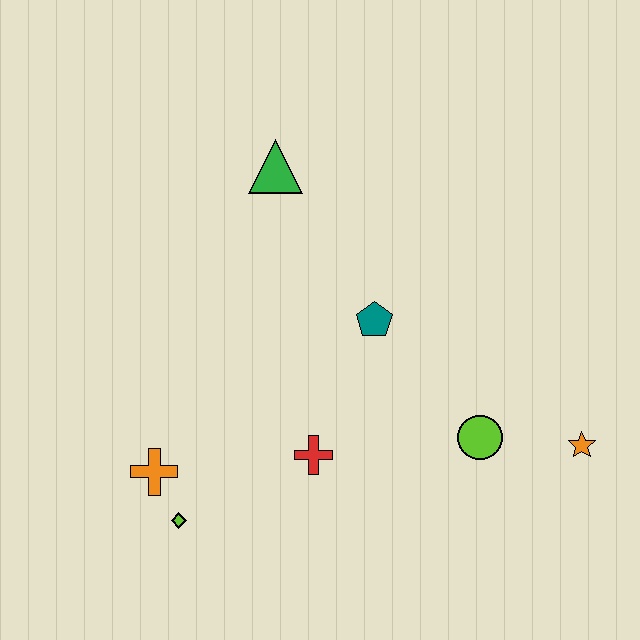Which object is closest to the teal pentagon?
The red cross is closest to the teal pentagon.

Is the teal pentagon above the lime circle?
Yes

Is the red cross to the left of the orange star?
Yes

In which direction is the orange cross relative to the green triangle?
The orange cross is below the green triangle.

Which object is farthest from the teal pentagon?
The lime diamond is farthest from the teal pentagon.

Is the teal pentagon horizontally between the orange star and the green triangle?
Yes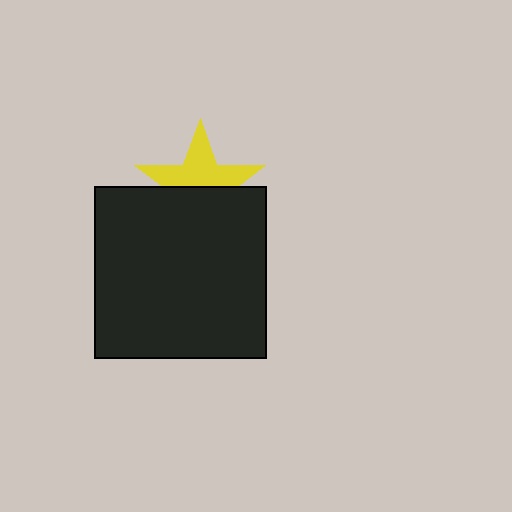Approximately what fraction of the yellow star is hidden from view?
Roughly 48% of the yellow star is hidden behind the black square.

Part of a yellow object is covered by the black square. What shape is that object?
It is a star.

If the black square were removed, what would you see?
You would see the complete yellow star.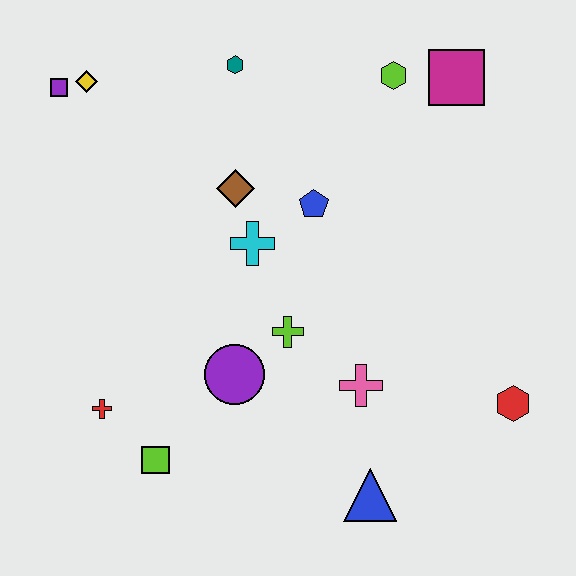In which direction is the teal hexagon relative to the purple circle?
The teal hexagon is above the purple circle.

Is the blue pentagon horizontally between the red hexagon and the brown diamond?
Yes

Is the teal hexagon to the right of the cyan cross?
No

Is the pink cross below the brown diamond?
Yes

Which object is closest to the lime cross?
The purple circle is closest to the lime cross.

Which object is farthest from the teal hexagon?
The blue triangle is farthest from the teal hexagon.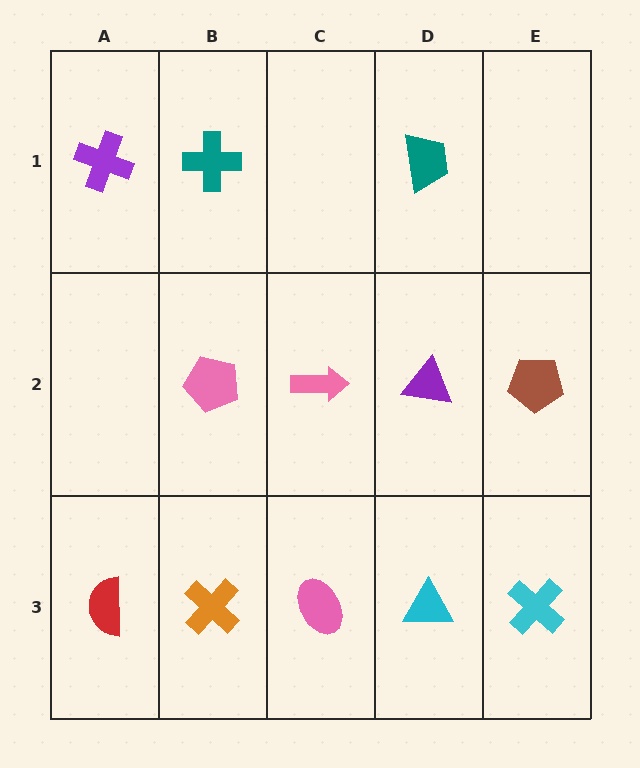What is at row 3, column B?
An orange cross.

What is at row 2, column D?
A purple triangle.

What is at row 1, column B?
A teal cross.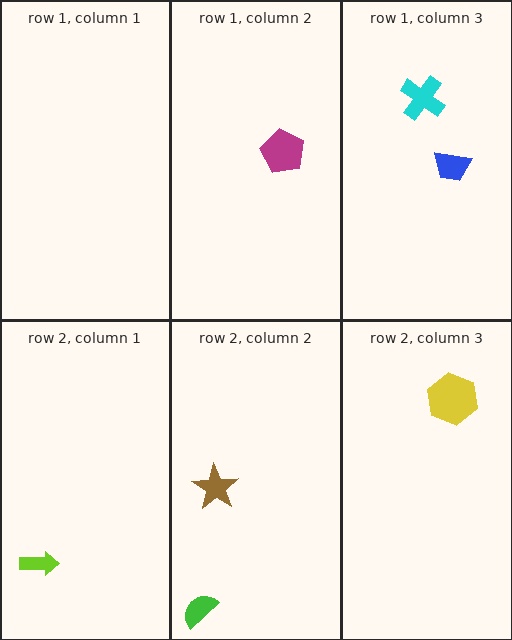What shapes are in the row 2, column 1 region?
The lime arrow.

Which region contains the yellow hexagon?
The row 2, column 3 region.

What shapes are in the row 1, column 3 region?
The blue trapezoid, the cyan cross.